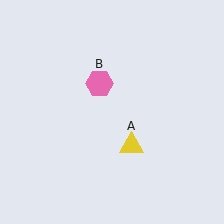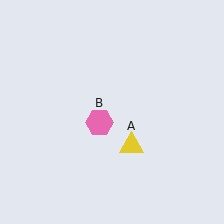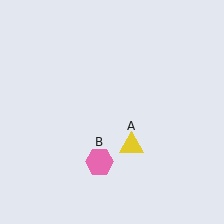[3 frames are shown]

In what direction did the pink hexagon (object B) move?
The pink hexagon (object B) moved down.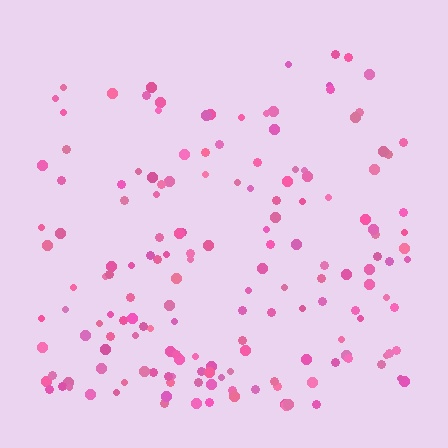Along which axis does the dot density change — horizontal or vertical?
Vertical.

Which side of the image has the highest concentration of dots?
The bottom.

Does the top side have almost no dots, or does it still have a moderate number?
Still a moderate number, just noticeably fewer than the bottom.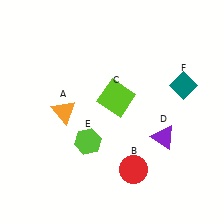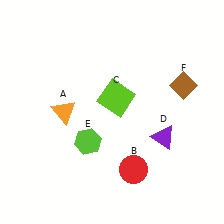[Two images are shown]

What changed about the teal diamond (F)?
In Image 1, F is teal. In Image 2, it changed to brown.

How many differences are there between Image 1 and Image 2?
There is 1 difference between the two images.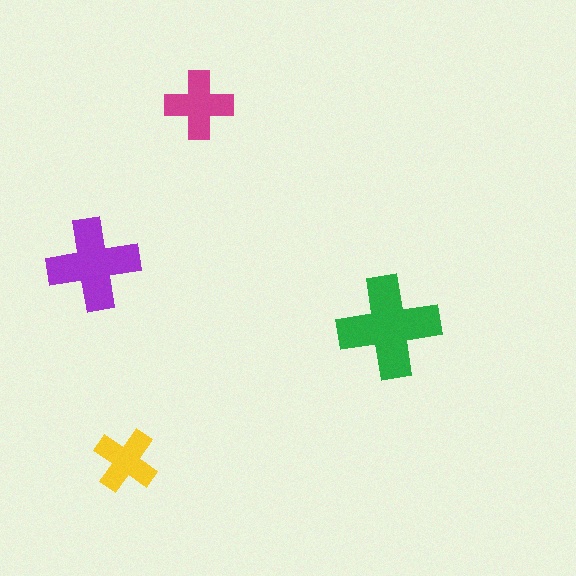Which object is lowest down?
The yellow cross is bottommost.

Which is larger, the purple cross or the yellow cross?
The purple one.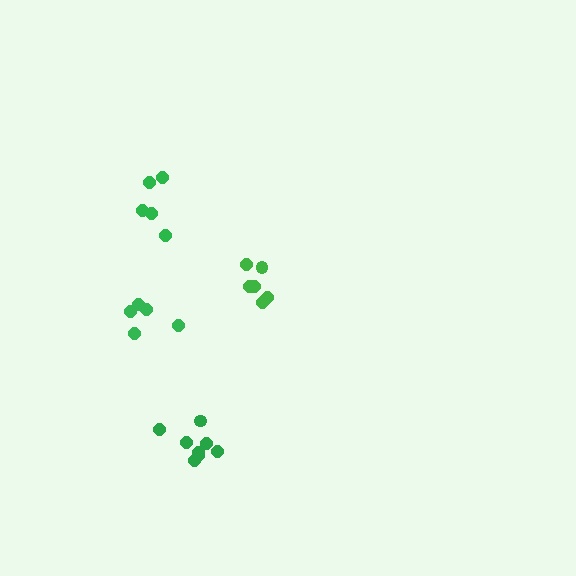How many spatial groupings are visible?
There are 4 spatial groupings.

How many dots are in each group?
Group 1: 8 dots, Group 2: 5 dots, Group 3: 5 dots, Group 4: 6 dots (24 total).